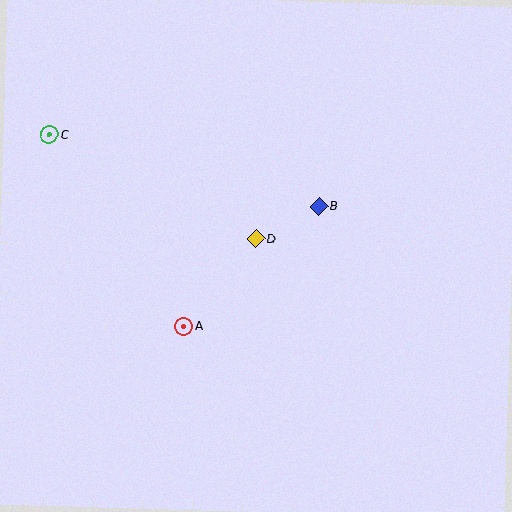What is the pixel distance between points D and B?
The distance between D and B is 71 pixels.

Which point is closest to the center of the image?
Point D at (256, 239) is closest to the center.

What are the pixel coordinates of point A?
Point A is at (184, 326).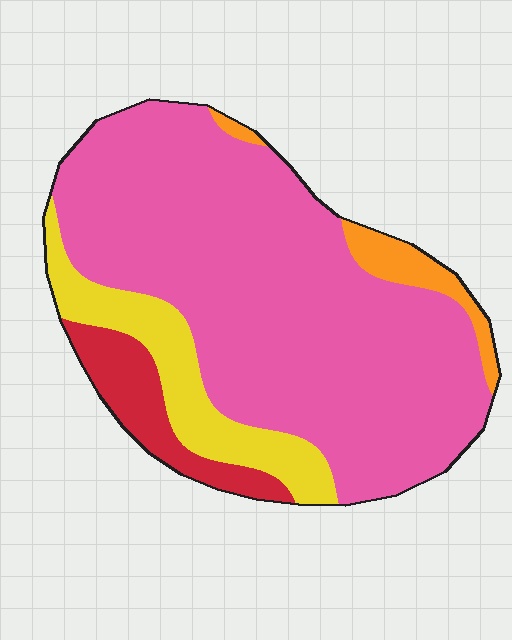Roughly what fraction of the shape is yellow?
Yellow covers about 15% of the shape.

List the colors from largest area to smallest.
From largest to smallest: pink, yellow, red, orange.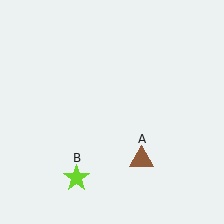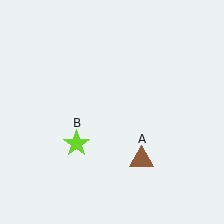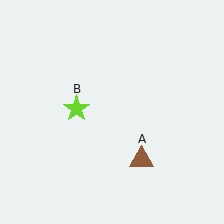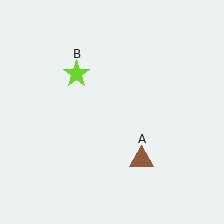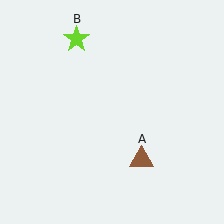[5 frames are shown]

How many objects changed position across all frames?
1 object changed position: lime star (object B).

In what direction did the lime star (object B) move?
The lime star (object B) moved up.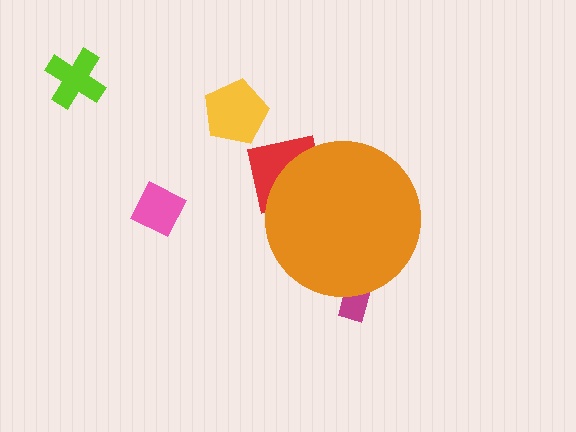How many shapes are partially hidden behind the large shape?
2 shapes are partially hidden.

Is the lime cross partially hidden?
No, the lime cross is fully visible.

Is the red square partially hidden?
Yes, the red square is partially hidden behind the orange circle.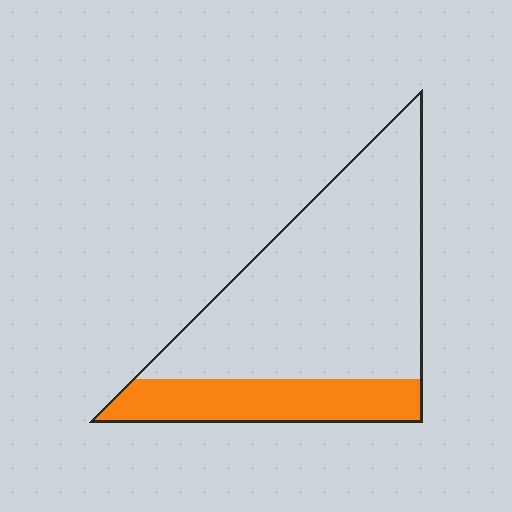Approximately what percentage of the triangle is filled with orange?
Approximately 25%.